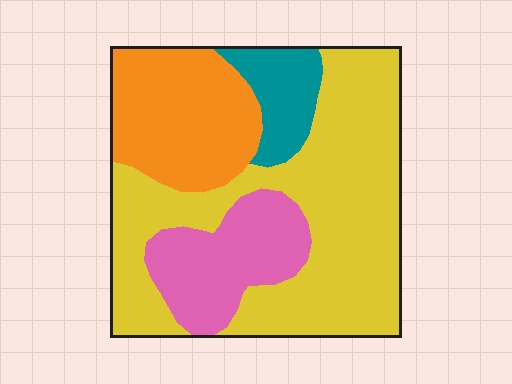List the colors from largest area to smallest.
From largest to smallest: yellow, orange, pink, teal.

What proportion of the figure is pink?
Pink takes up between a sixth and a third of the figure.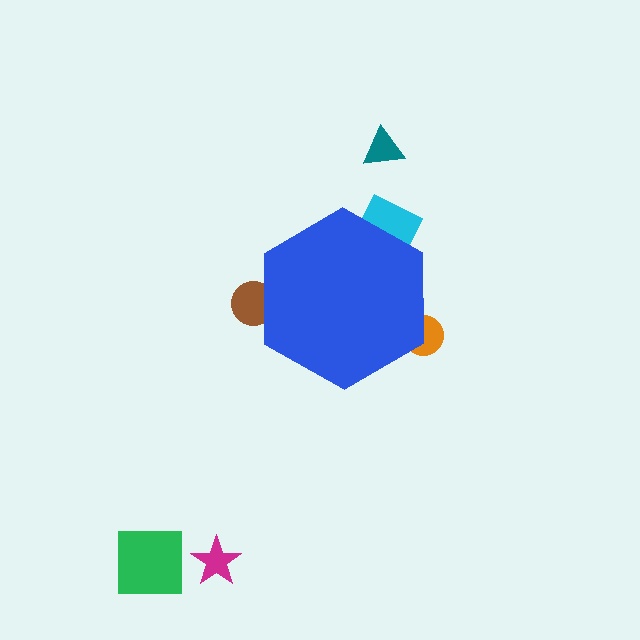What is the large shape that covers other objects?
A blue hexagon.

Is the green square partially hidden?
No, the green square is fully visible.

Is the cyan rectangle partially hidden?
Yes, the cyan rectangle is partially hidden behind the blue hexagon.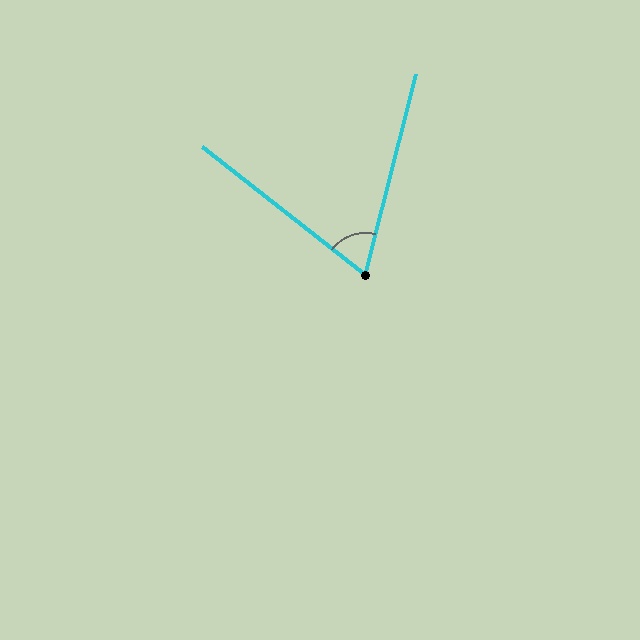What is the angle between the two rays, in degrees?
Approximately 66 degrees.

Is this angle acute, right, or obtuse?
It is acute.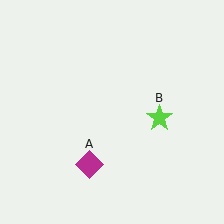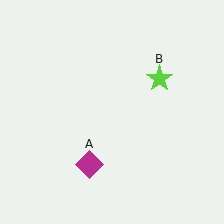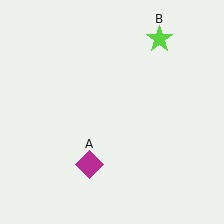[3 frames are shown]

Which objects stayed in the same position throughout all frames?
Magenta diamond (object A) remained stationary.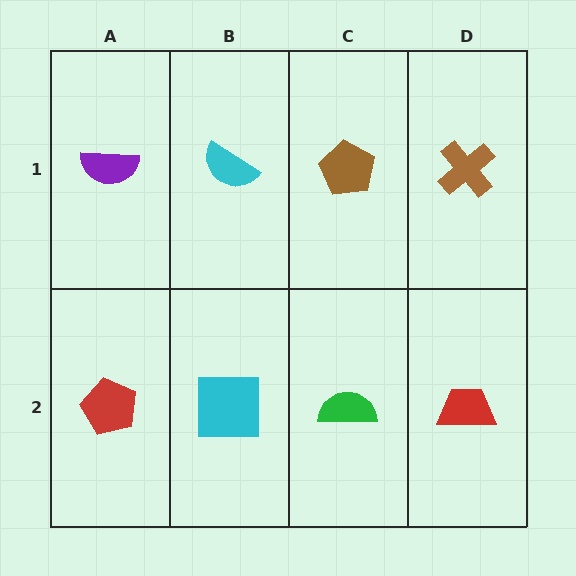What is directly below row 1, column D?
A red trapezoid.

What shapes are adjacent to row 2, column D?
A brown cross (row 1, column D), a green semicircle (row 2, column C).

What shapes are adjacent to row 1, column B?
A cyan square (row 2, column B), a purple semicircle (row 1, column A), a brown pentagon (row 1, column C).